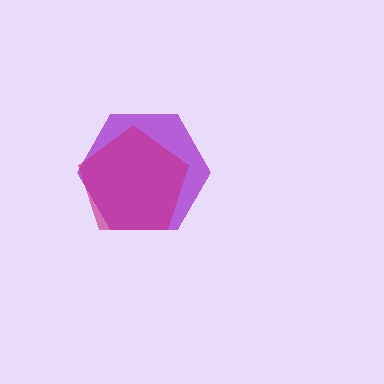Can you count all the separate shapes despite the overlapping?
Yes, there are 2 separate shapes.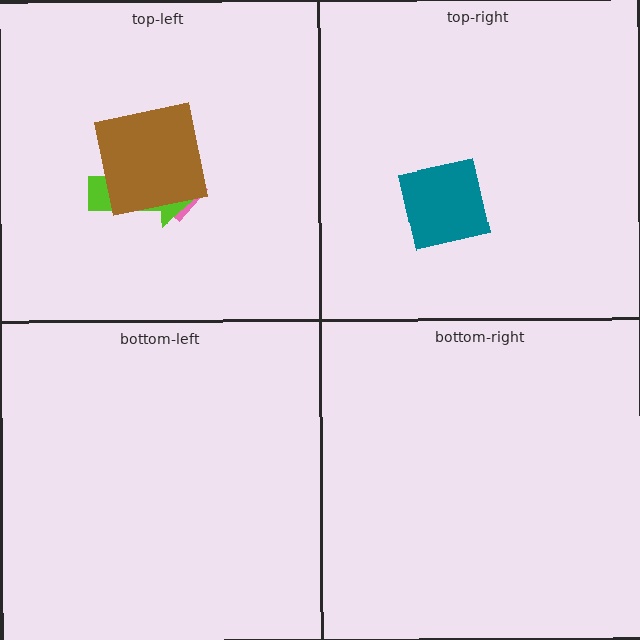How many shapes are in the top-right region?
1.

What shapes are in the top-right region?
The teal square.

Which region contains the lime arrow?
The top-left region.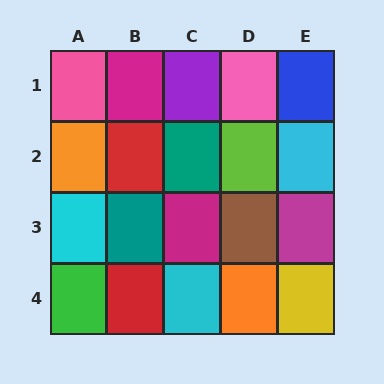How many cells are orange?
2 cells are orange.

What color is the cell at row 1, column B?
Magenta.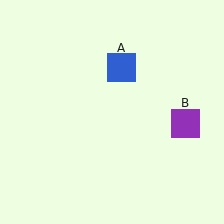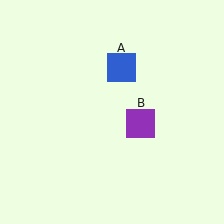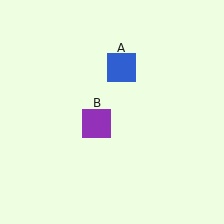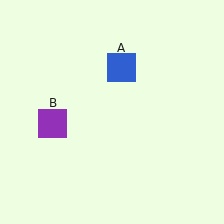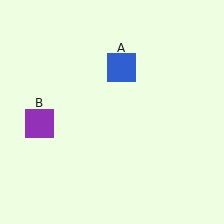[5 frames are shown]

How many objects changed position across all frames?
1 object changed position: purple square (object B).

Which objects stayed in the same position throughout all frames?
Blue square (object A) remained stationary.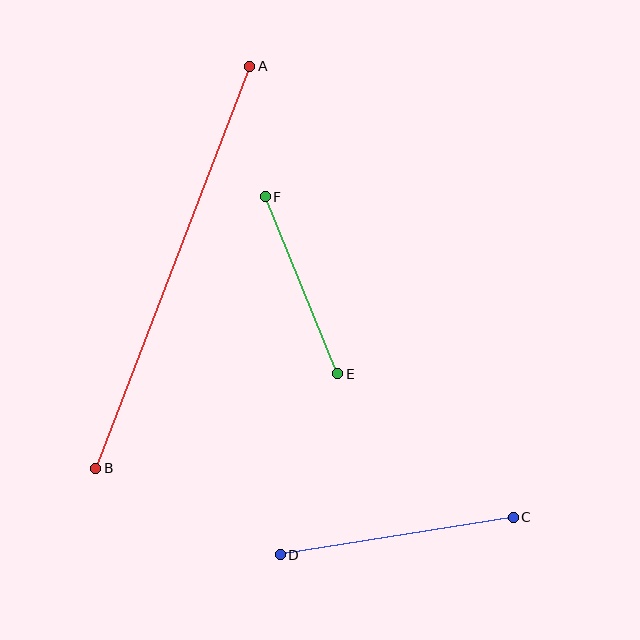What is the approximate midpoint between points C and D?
The midpoint is at approximately (397, 536) pixels.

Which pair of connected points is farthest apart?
Points A and B are farthest apart.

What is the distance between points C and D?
The distance is approximately 236 pixels.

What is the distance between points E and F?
The distance is approximately 191 pixels.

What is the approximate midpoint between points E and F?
The midpoint is at approximately (301, 285) pixels.